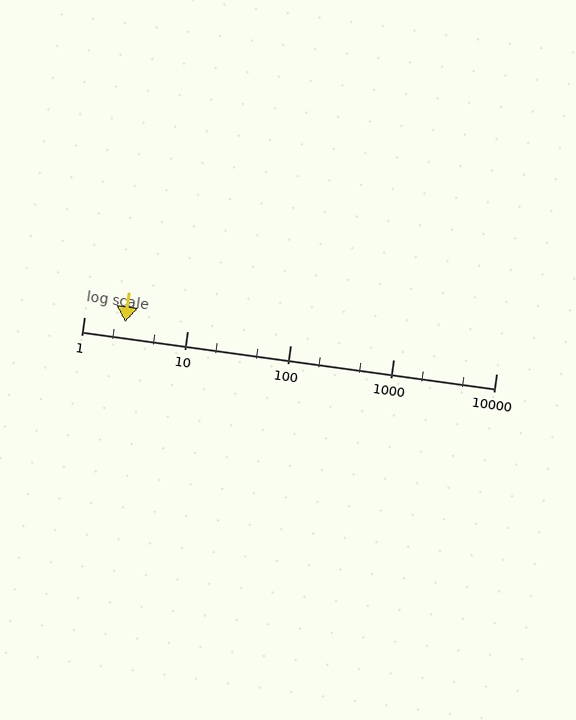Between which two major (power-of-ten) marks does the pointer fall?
The pointer is between 1 and 10.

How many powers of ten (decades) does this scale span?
The scale spans 4 decades, from 1 to 10000.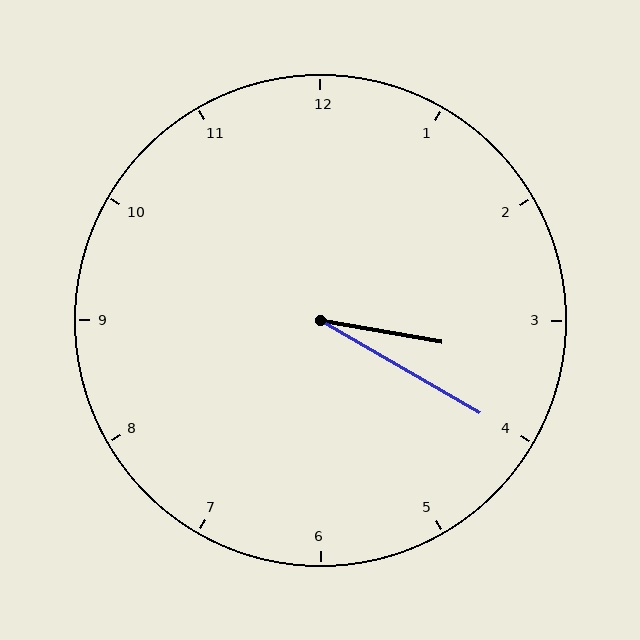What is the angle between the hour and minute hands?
Approximately 20 degrees.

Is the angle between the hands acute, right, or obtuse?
It is acute.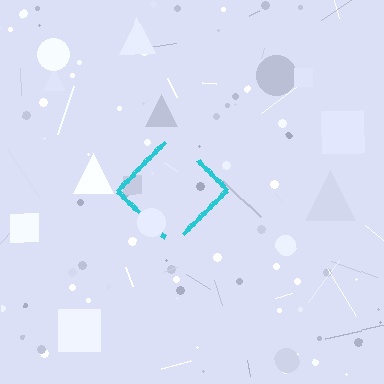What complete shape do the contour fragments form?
The contour fragments form a diamond.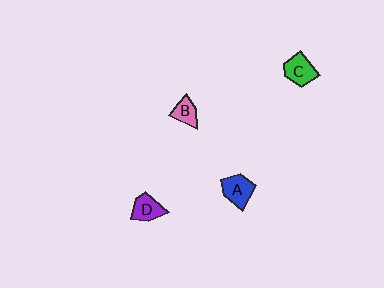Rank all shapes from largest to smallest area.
From largest to smallest: A (blue), C (green), D (purple), B (pink).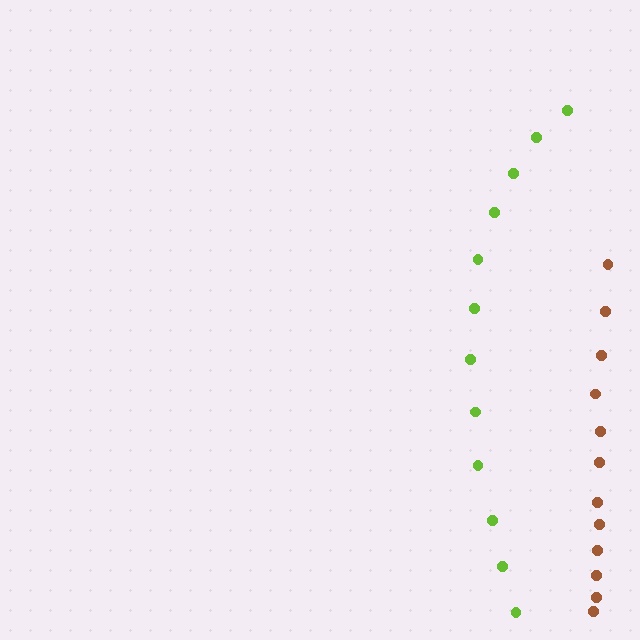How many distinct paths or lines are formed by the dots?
There are 2 distinct paths.